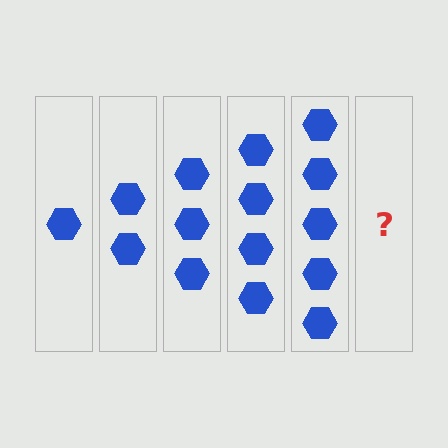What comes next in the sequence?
The next element should be 6 hexagons.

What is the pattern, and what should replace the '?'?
The pattern is that each step adds one more hexagon. The '?' should be 6 hexagons.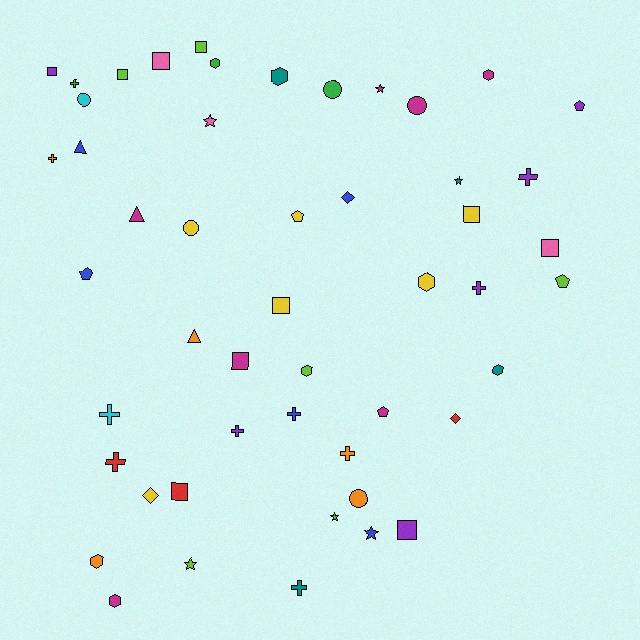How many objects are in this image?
There are 50 objects.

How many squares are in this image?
There are 10 squares.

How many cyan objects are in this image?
There are 2 cyan objects.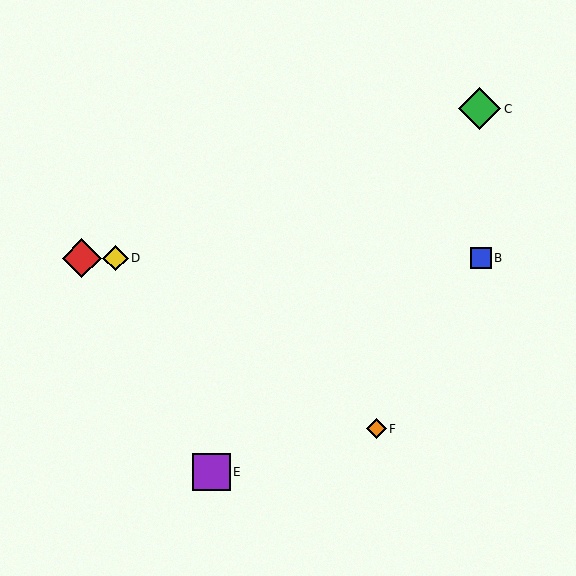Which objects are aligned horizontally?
Objects A, B, D are aligned horizontally.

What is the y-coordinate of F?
Object F is at y≈429.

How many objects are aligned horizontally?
3 objects (A, B, D) are aligned horizontally.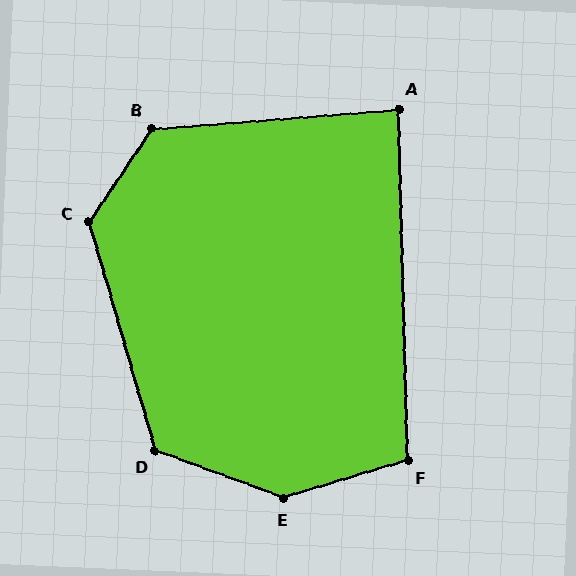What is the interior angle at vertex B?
Approximately 128 degrees (obtuse).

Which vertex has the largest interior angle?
E, at approximately 143 degrees.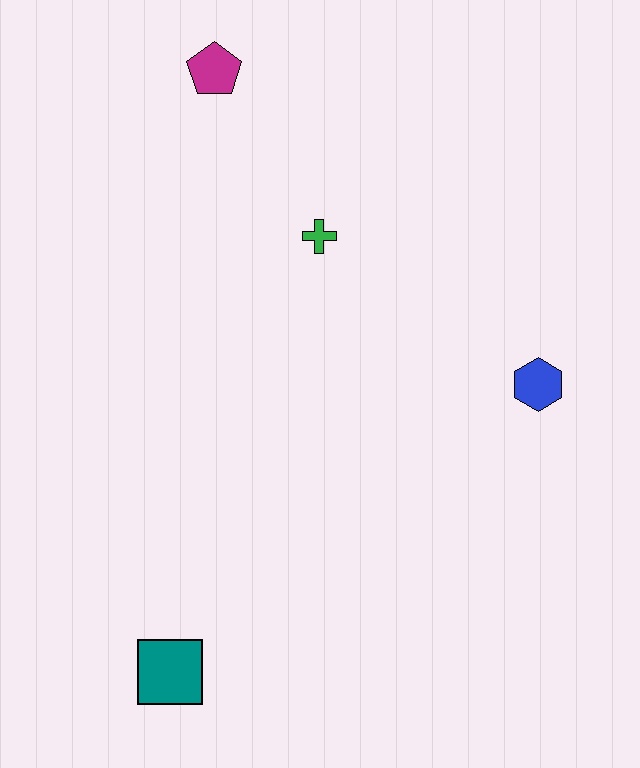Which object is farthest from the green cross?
The teal square is farthest from the green cross.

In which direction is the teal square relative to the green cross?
The teal square is below the green cross.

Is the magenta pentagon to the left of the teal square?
No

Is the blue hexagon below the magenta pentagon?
Yes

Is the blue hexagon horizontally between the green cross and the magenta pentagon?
No